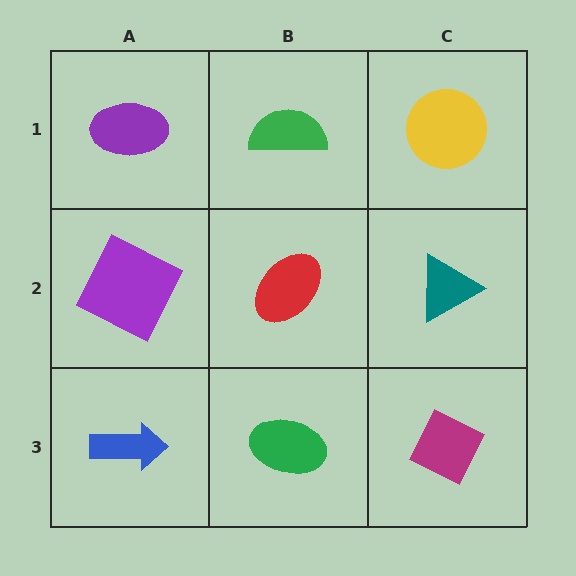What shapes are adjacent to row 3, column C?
A teal triangle (row 2, column C), a green ellipse (row 3, column B).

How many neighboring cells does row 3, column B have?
3.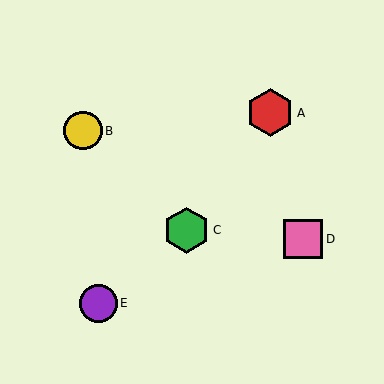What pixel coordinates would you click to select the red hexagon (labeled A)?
Click at (270, 113) to select the red hexagon A.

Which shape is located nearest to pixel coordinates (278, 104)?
The red hexagon (labeled A) at (270, 113) is nearest to that location.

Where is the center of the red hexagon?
The center of the red hexagon is at (270, 113).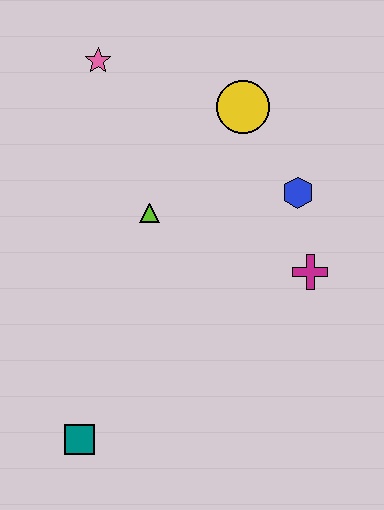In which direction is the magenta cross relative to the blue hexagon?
The magenta cross is below the blue hexagon.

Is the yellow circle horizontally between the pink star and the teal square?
No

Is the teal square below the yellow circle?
Yes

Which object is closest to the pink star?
The yellow circle is closest to the pink star.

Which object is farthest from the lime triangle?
The teal square is farthest from the lime triangle.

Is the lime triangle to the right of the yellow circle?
No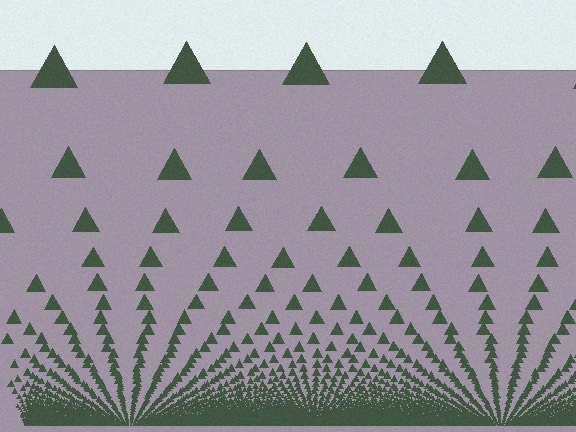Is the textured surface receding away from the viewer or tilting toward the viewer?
The surface appears to tilt toward the viewer. Texture elements get larger and sparser toward the top.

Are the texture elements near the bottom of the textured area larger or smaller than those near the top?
Smaller. The gradient is inverted — elements near the bottom are smaller and denser.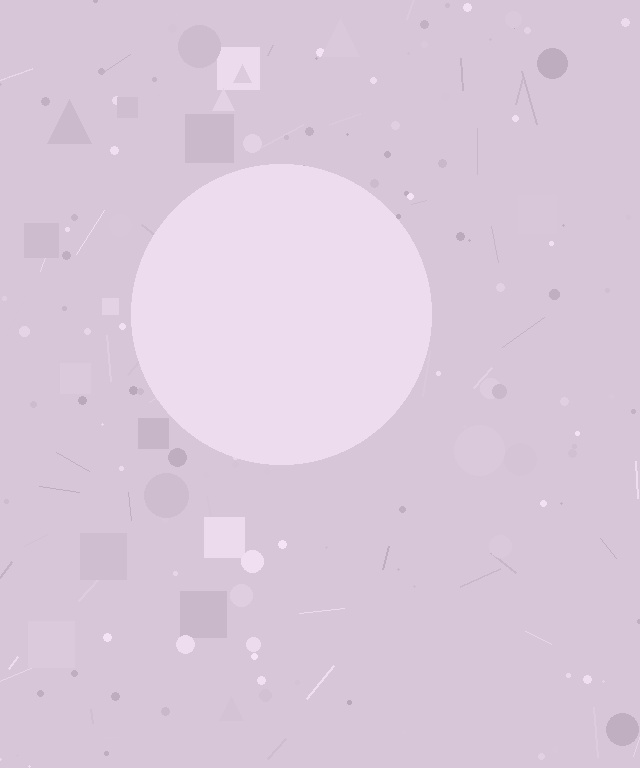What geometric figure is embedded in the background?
A circle is embedded in the background.